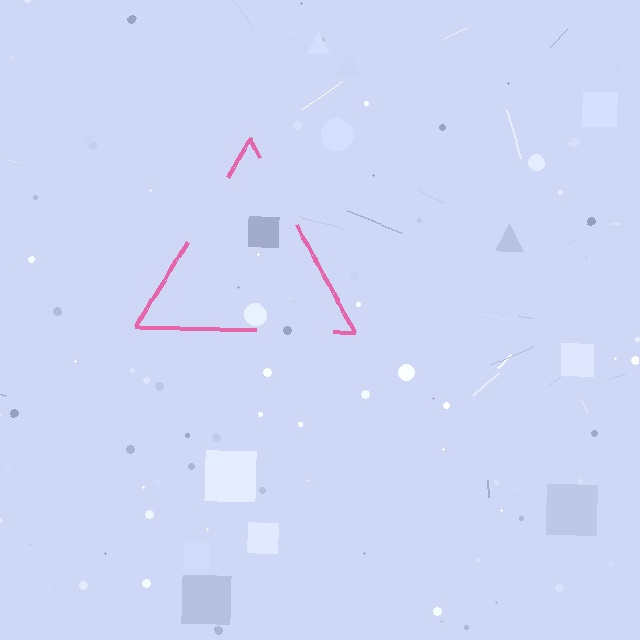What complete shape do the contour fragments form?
The contour fragments form a triangle.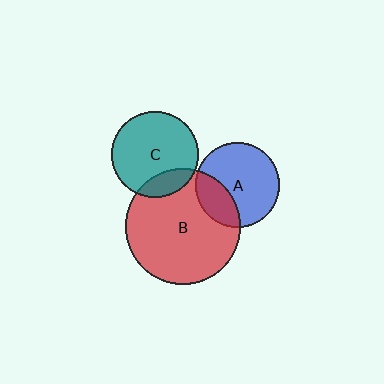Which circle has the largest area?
Circle B (red).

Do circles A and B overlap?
Yes.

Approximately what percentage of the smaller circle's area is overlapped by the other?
Approximately 30%.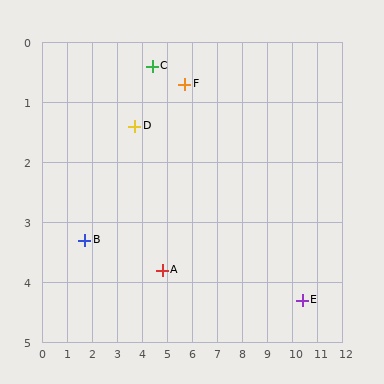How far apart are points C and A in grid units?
Points C and A are about 3.4 grid units apart.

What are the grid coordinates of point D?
Point D is at approximately (3.7, 1.4).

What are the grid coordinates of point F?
Point F is at approximately (5.7, 0.7).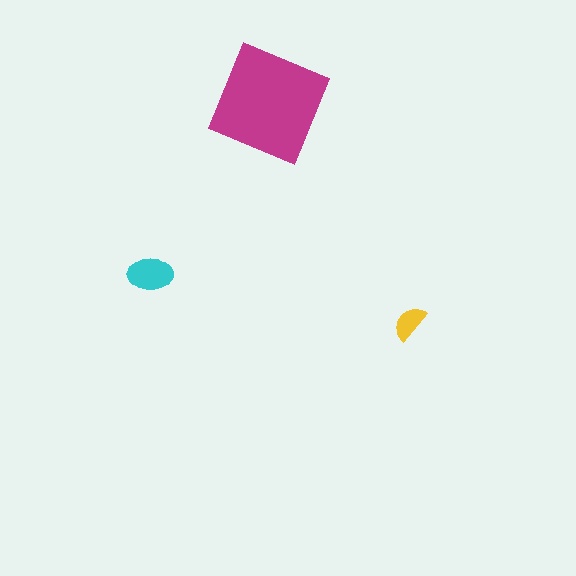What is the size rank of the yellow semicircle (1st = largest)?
3rd.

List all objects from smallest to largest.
The yellow semicircle, the cyan ellipse, the magenta square.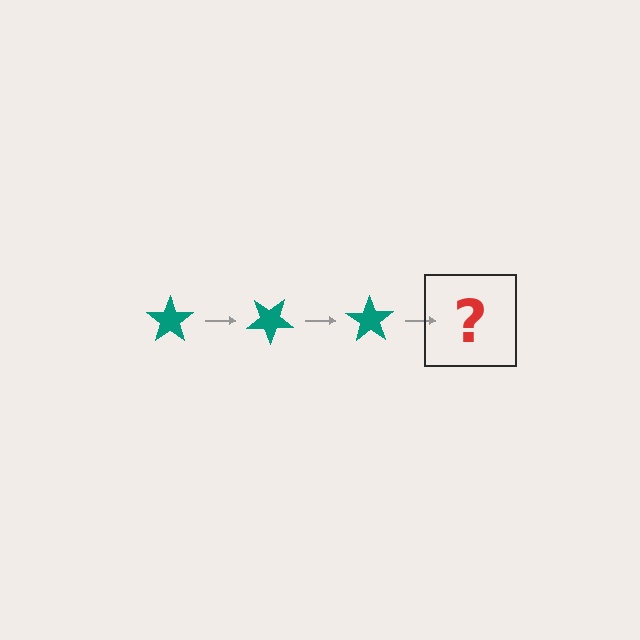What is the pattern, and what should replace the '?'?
The pattern is that the star rotates 35 degrees each step. The '?' should be a teal star rotated 105 degrees.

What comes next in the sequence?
The next element should be a teal star rotated 105 degrees.